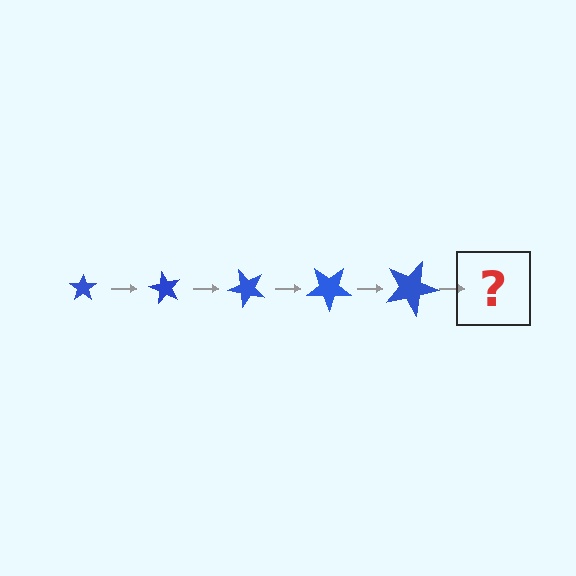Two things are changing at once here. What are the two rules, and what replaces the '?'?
The two rules are that the star grows larger each step and it rotates 60 degrees each step. The '?' should be a star, larger than the previous one and rotated 300 degrees from the start.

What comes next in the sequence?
The next element should be a star, larger than the previous one and rotated 300 degrees from the start.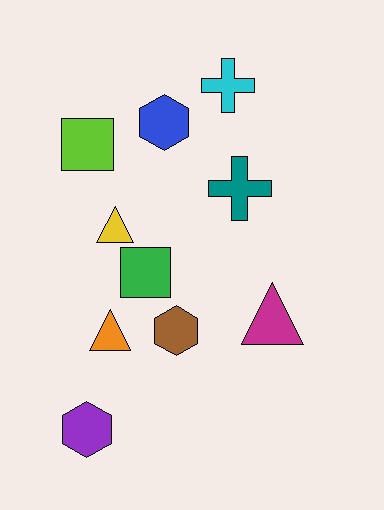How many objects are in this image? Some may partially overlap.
There are 10 objects.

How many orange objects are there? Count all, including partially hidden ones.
There is 1 orange object.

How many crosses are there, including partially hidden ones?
There are 2 crosses.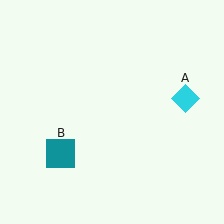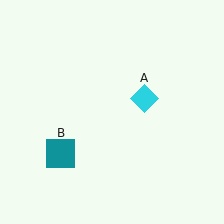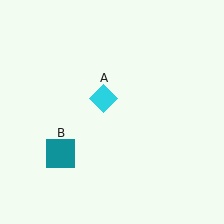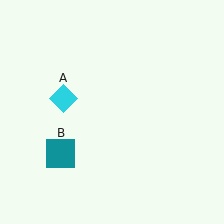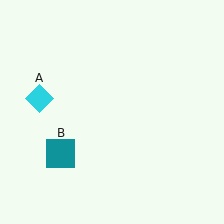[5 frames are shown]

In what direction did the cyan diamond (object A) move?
The cyan diamond (object A) moved left.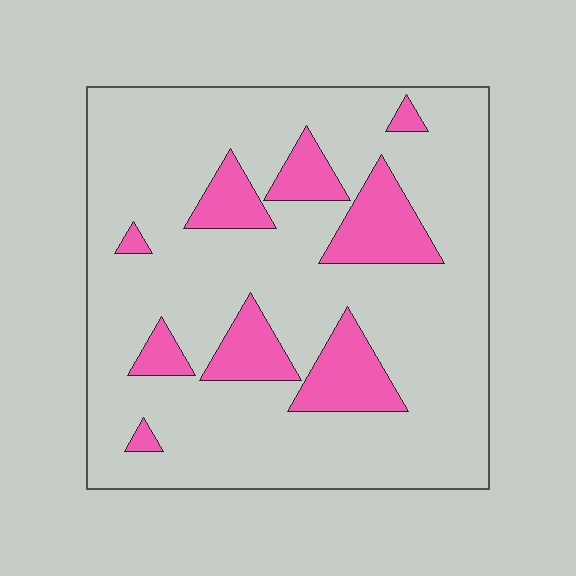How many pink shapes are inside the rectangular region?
9.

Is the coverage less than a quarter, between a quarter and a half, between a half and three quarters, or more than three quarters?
Less than a quarter.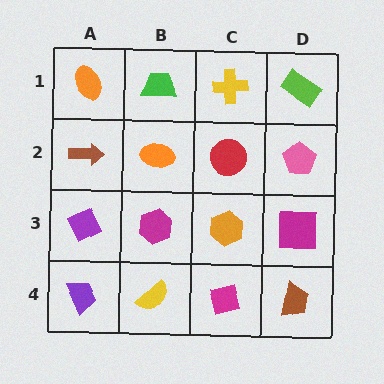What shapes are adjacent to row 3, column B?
An orange ellipse (row 2, column B), a yellow semicircle (row 4, column B), a purple diamond (row 3, column A), an orange hexagon (row 3, column C).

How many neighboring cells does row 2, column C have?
4.